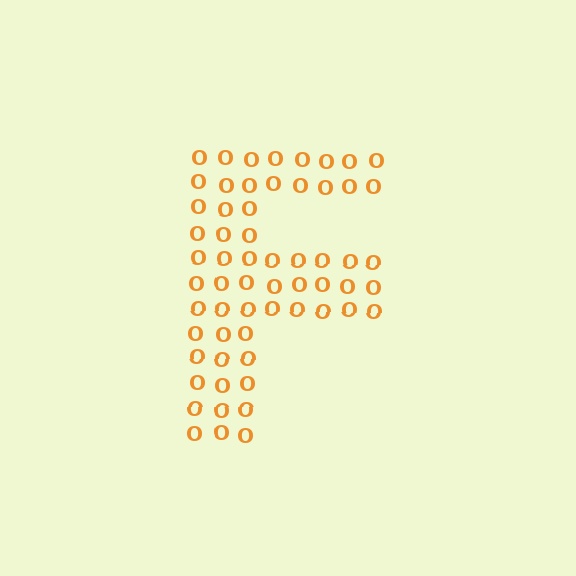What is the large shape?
The large shape is the letter F.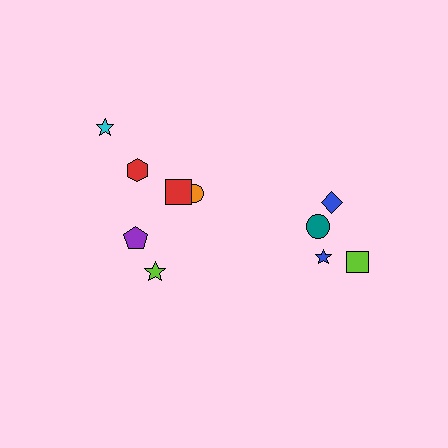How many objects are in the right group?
There are 4 objects.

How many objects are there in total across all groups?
There are 10 objects.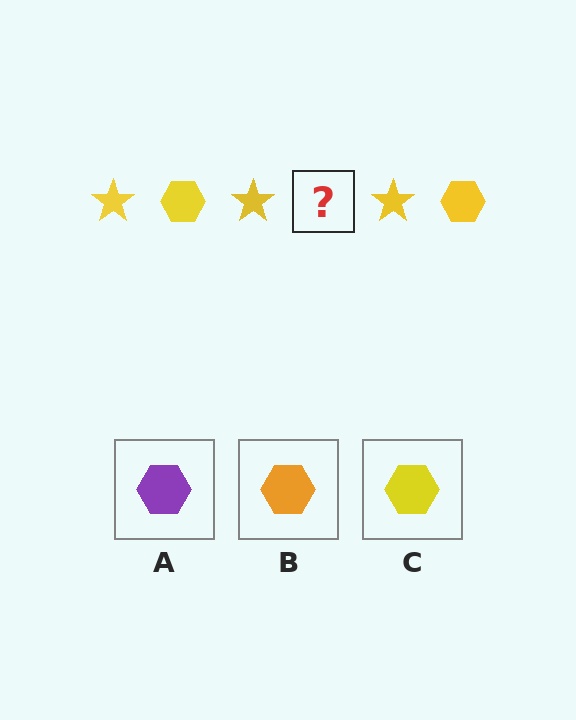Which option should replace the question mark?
Option C.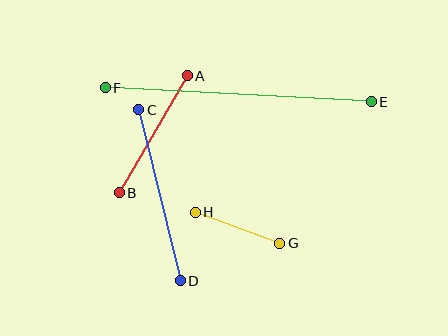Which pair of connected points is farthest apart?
Points E and F are farthest apart.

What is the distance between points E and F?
The distance is approximately 266 pixels.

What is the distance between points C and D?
The distance is approximately 176 pixels.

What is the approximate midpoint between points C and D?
The midpoint is at approximately (159, 195) pixels.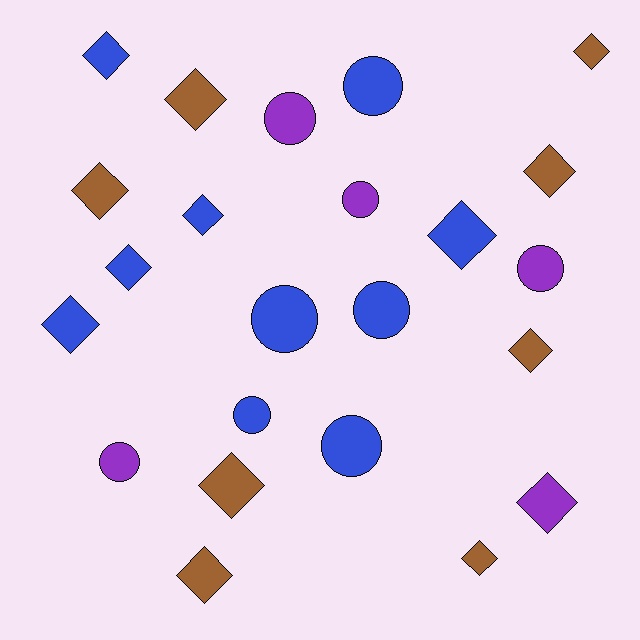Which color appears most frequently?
Blue, with 10 objects.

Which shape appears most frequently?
Diamond, with 14 objects.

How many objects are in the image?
There are 23 objects.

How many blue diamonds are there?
There are 5 blue diamonds.